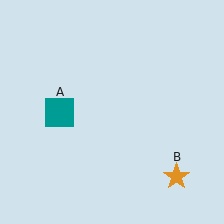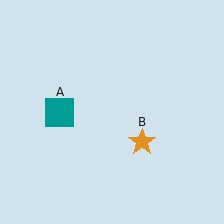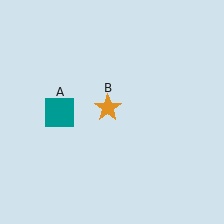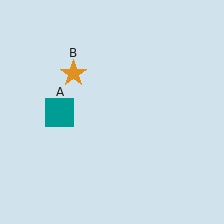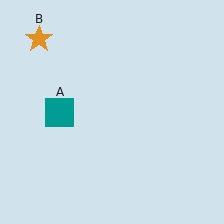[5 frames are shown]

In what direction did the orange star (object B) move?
The orange star (object B) moved up and to the left.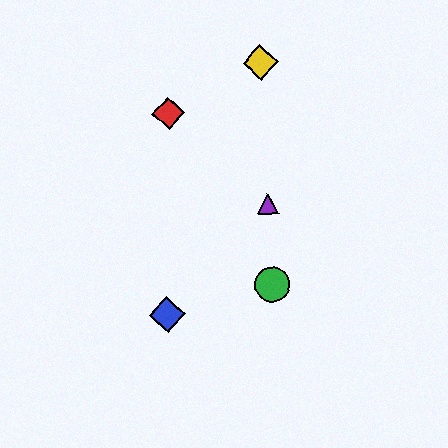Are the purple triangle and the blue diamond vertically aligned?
No, the purple triangle is at x≈268 and the blue diamond is at x≈167.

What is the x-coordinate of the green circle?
The green circle is at x≈272.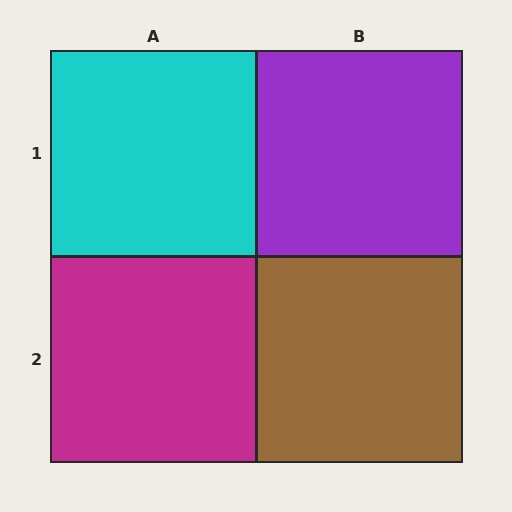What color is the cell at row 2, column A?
Magenta.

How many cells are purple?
1 cell is purple.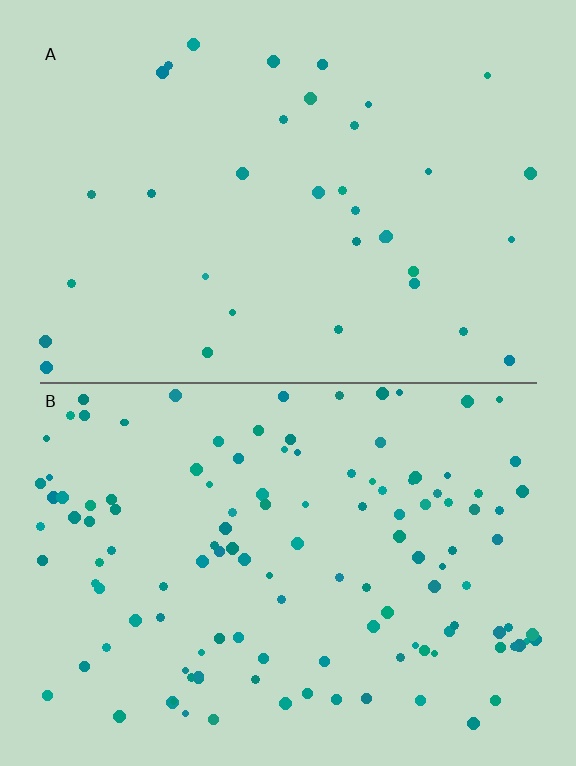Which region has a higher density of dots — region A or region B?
B (the bottom).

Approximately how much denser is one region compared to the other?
Approximately 3.6× — region B over region A.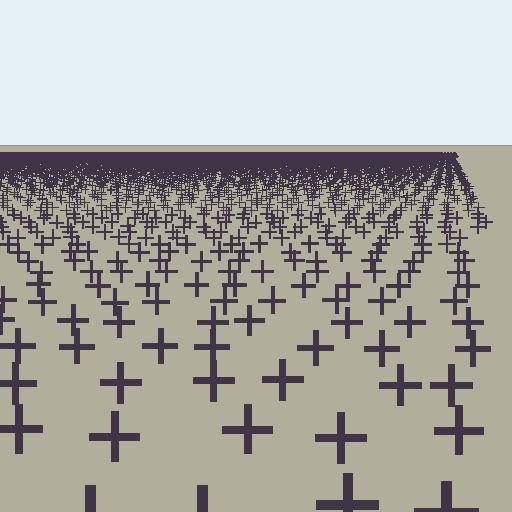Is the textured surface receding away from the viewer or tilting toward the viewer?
The surface is receding away from the viewer. Texture elements get smaller and denser toward the top.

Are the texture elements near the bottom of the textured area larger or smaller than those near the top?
Larger. Near the bottom, elements are closer to the viewer and appear at a bigger on-screen size.